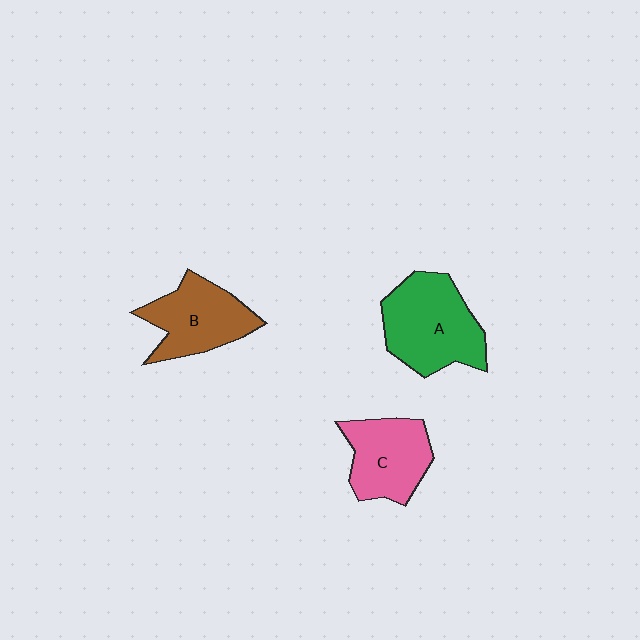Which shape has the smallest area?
Shape C (pink).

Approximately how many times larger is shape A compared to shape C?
Approximately 1.3 times.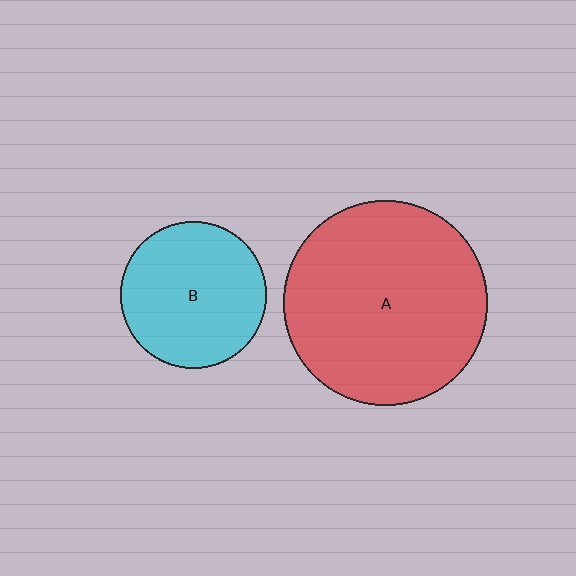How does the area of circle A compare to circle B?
Approximately 2.0 times.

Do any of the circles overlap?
No, none of the circles overlap.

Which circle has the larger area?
Circle A (red).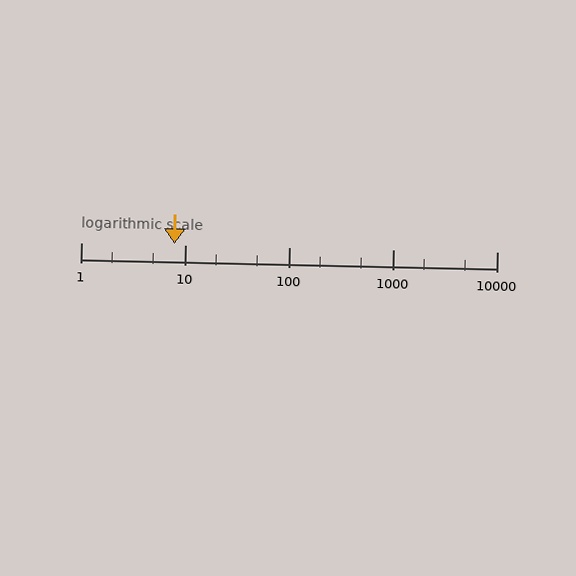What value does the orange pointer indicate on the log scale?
The pointer indicates approximately 8.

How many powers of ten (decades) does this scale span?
The scale spans 4 decades, from 1 to 10000.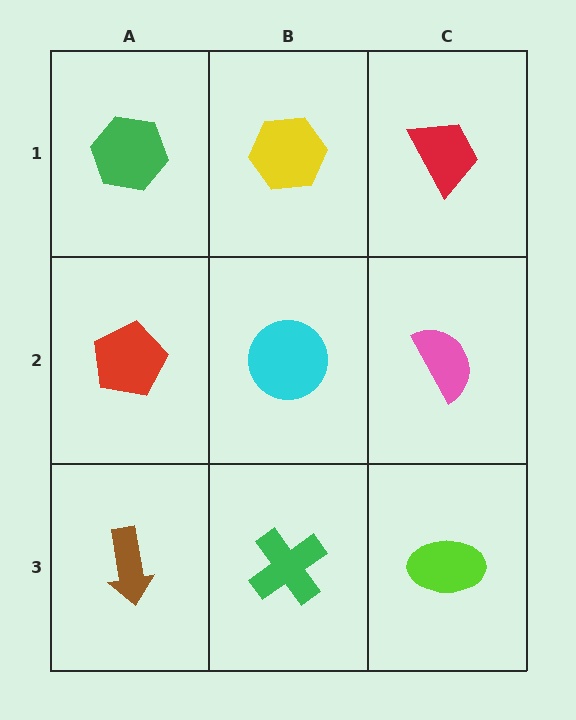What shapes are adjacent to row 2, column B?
A yellow hexagon (row 1, column B), a green cross (row 3, column B), a red pentagon (row 2, column A), a pink semicircle (row 2, column C).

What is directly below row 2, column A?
A brown arrow.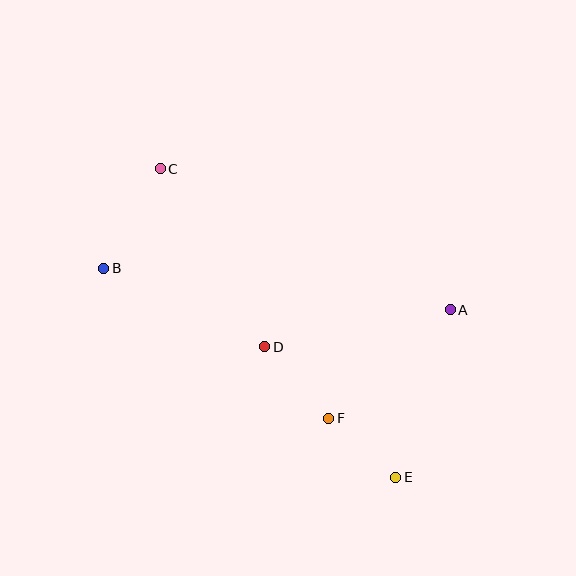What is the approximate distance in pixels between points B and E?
The distance between B and E is approximately 359 pixels.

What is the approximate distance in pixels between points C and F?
The distance between C and F is approximately 301 pixels.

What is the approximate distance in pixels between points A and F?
The distance between A and F is approximately 163 pixels.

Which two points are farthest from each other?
Points C and E are farthest from each other.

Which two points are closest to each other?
Points E and F are closest to each other.